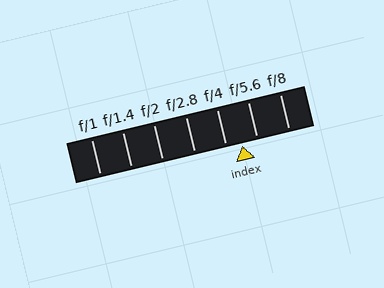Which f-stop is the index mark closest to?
The index mark is closest to f/5.6.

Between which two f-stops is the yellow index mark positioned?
The index mark is between f/4 and f/5.6.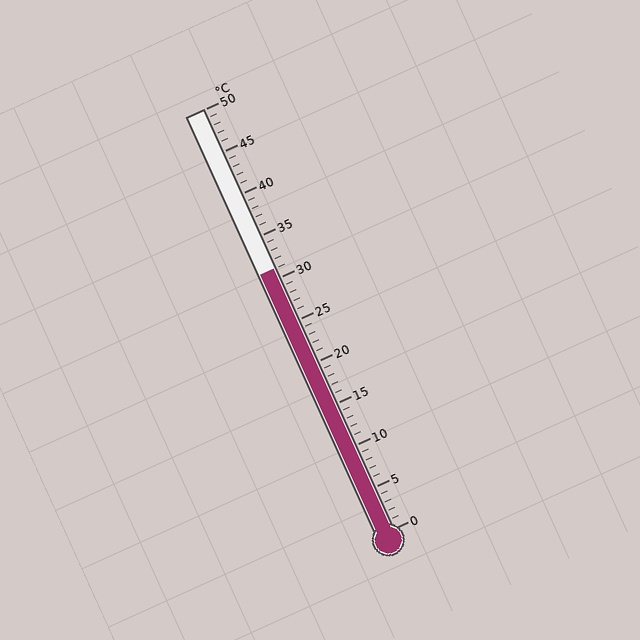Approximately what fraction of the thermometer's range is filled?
The thermometer is filled to approximately 60% of its range.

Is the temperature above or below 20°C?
The temperature is above 20°C.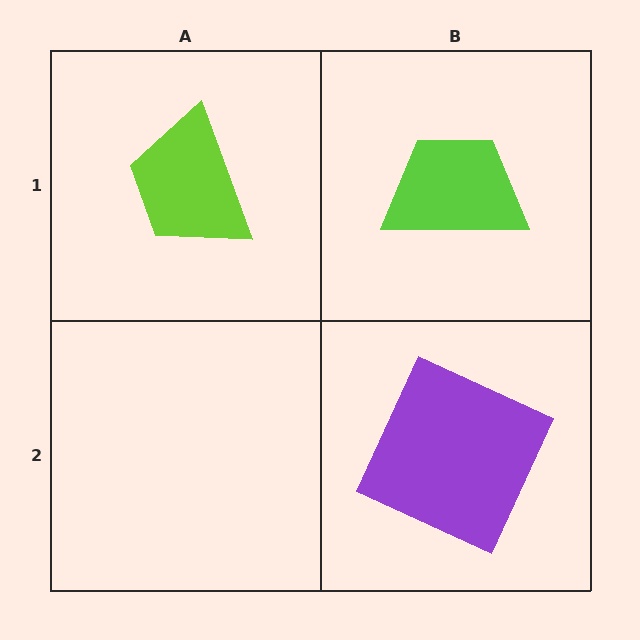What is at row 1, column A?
A lime trapezoid.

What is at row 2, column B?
A purple square.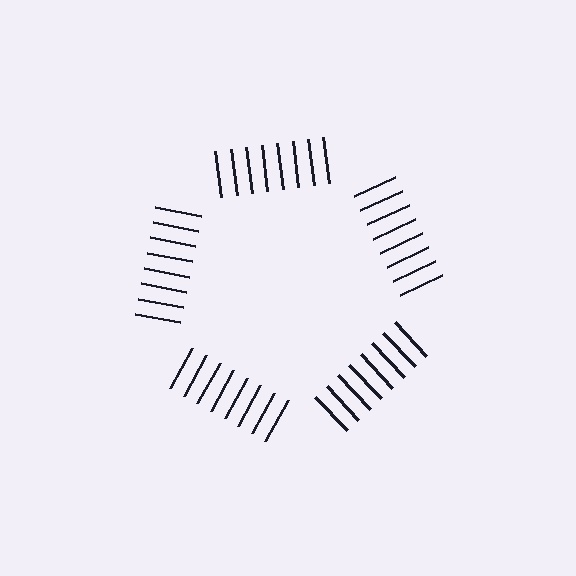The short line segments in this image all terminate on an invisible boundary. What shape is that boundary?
An illusory pentagon — the line segments terminate on its edges but no continuous stroke is drawn.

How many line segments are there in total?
40 — 8 along each of the 5 edges.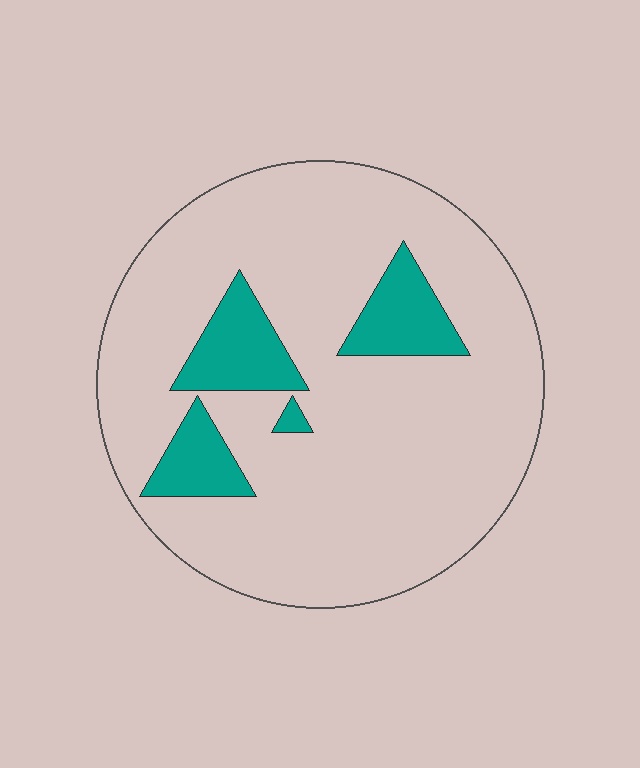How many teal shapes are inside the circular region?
4.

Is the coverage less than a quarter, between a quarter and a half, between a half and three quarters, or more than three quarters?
Less than a quarter.